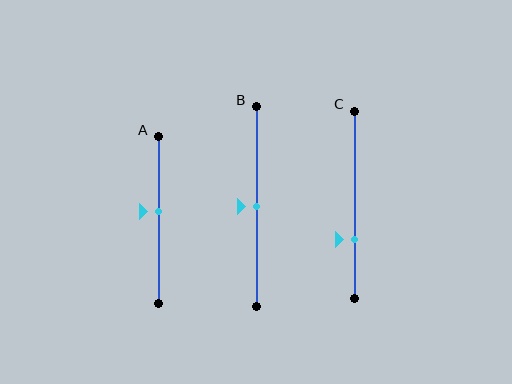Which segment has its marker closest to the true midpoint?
Segment B has its marker closest to the true midpoint.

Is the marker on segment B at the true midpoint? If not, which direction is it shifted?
Yes, the marker on segment B is at the true midpoint.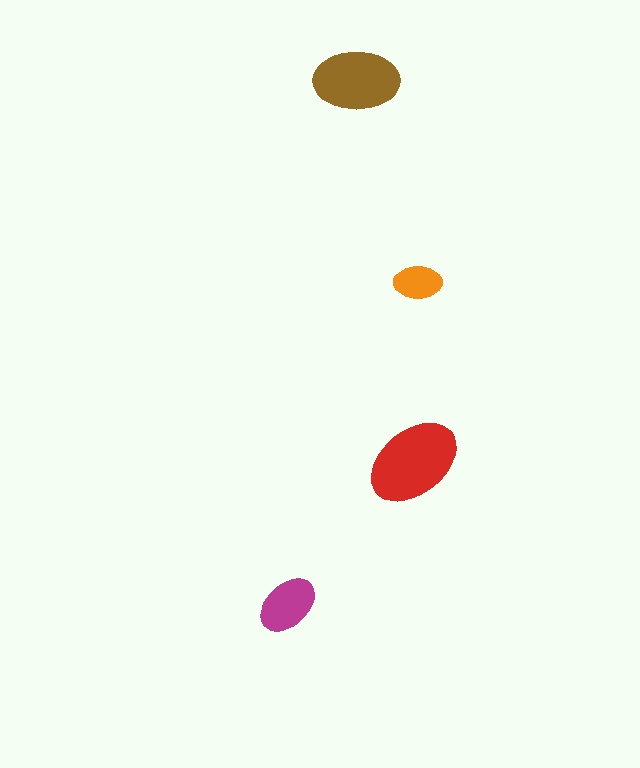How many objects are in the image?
There are 4 objects in the image.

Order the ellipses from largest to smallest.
the red one, the brown one, the magenta one, the orange one.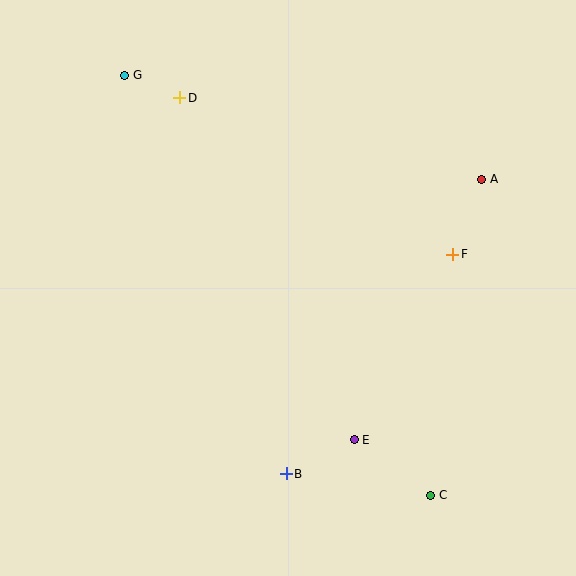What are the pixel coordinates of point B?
Point B is at (286, 474).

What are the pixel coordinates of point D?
Point D is at (180, 98).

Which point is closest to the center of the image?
Point E at (354, 440) is closest to the center.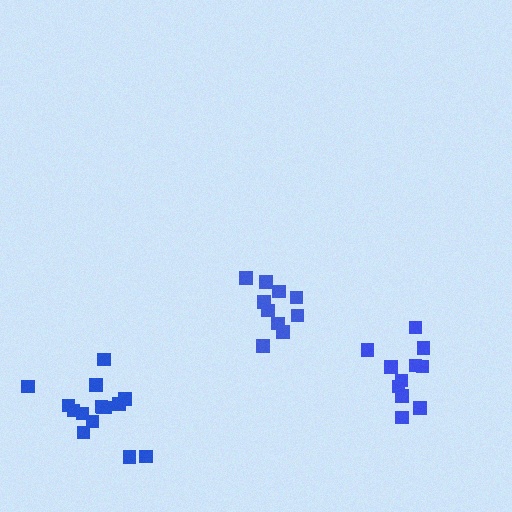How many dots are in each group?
Group 1: 10 dots, Group 2: 15 dots, Group 3: 11 dots (36 total).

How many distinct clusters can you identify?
There are 3 distinct clusters.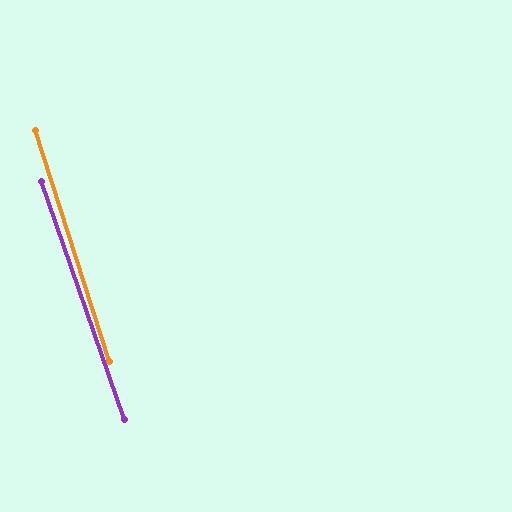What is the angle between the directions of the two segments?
Approximately 2 degrees.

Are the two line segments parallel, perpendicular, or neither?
Parallel — their directions differ by only 1.6°.